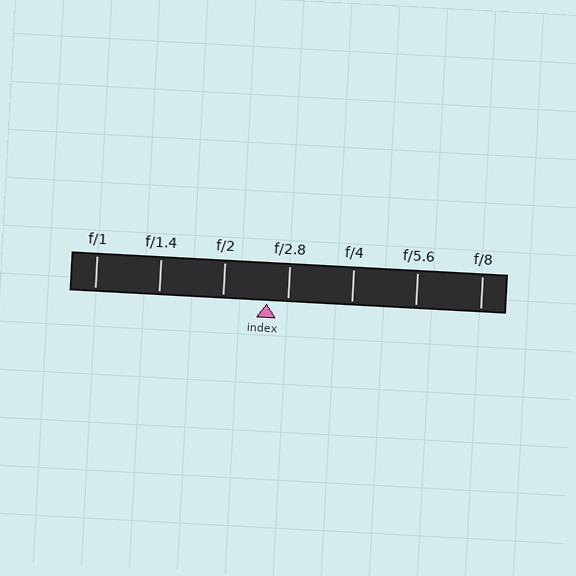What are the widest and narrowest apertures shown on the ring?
The widest aperture shown is f/1 and the narrowest is f/8.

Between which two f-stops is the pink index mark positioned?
The index mark is between f/2 and f/2.8.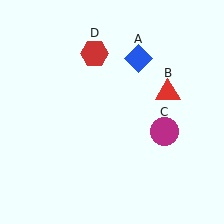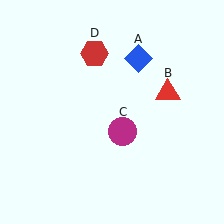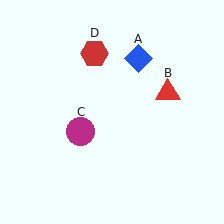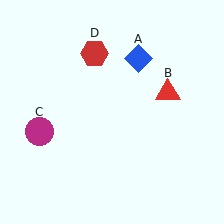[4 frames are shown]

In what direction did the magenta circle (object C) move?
The magenta circle (object C) moved left.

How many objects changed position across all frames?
1 object changed position: magenta circle (object C).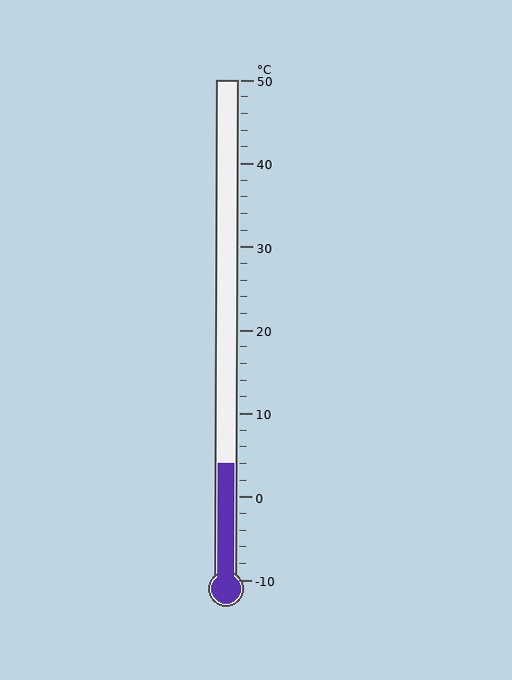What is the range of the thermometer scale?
The thermometer scale ranges from -10°C to 50°C.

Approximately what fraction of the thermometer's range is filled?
The thermometer is filled to approximately 25% of its range.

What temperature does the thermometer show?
The thermometer shows approximately 4°C.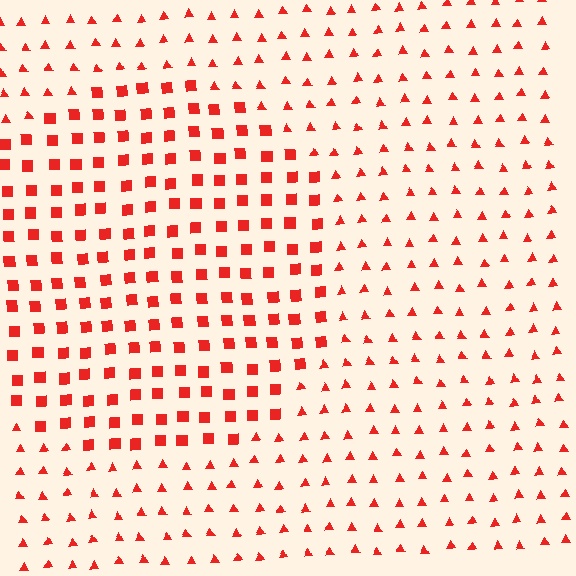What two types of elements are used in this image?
The image uses squares inside the circle region and triangles outside it.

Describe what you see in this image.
The image is filled with small red elements arranged in a uniform grid. A circle-shaped region contains squares, while the surrounding area contains triangles. The boundary is defined purely by the change in element shape.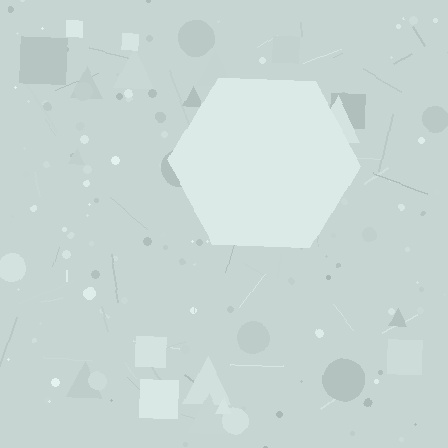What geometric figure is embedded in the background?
A hexagon is embedded in the background.